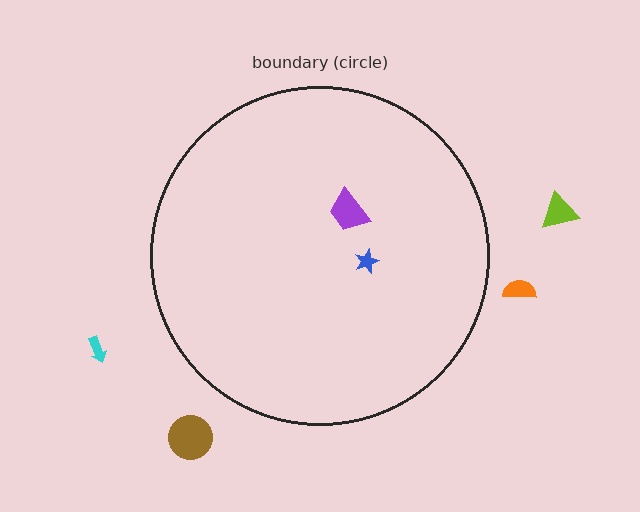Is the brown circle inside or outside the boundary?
Outside.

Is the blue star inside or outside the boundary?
Inside.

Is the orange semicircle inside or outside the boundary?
Outside.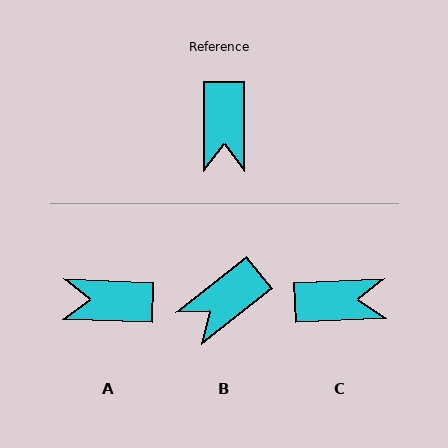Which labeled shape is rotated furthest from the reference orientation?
C, about 93 degrees away.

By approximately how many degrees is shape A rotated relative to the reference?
Approximately 92 degrees clockwise.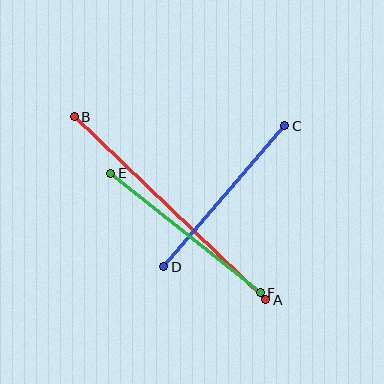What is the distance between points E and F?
The distance is approximately 191 pixels.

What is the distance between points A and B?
The distance is approximately 265 pixels.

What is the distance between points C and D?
The distance is approximately 186 pixels.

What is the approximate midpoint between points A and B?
The midpoint is at approximately (170, 208) pixels.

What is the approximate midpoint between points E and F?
The midpoint is at approximately (185, 233) pixels.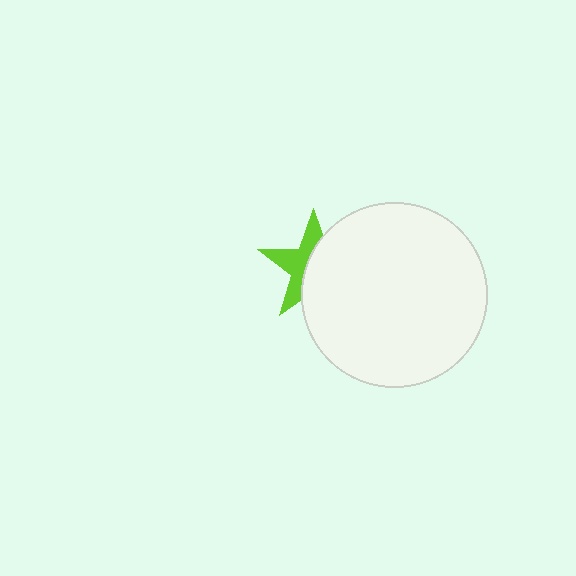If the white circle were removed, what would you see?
You would see the complete lime star.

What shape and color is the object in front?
The object in front is a white circle.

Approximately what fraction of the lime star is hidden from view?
Roughly 56% of the lime star is hidden behind the white circle.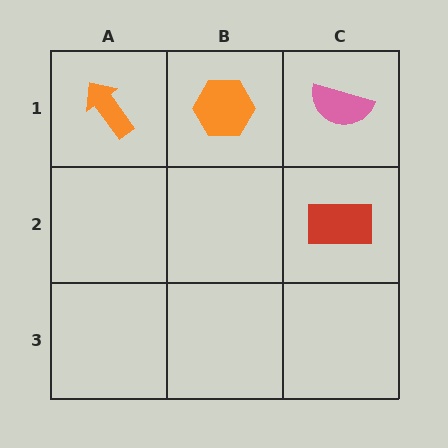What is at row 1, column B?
An orange hexagon.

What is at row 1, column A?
An orange arrow.